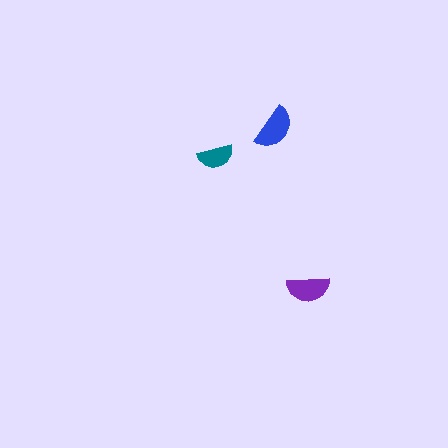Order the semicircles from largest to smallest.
the blue one, the purple one, the teal one.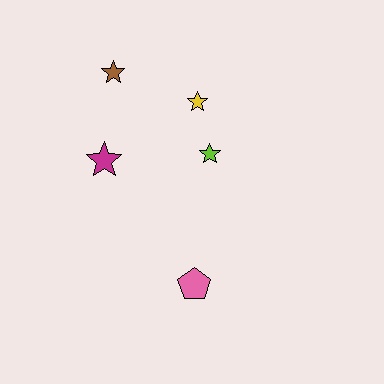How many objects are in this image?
There are 5 objects.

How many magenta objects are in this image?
There is 1 magenta object.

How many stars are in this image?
There are 4 stars.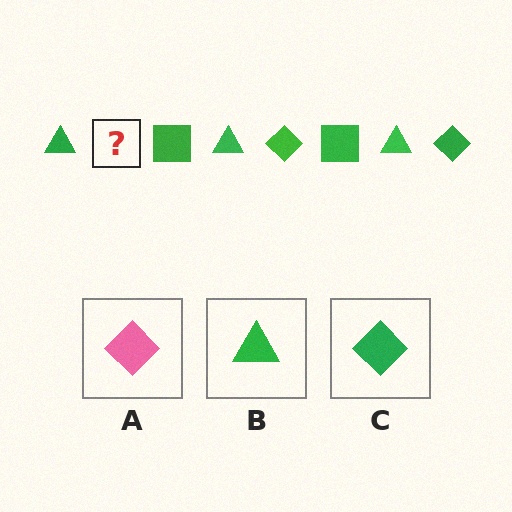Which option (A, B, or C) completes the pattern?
C.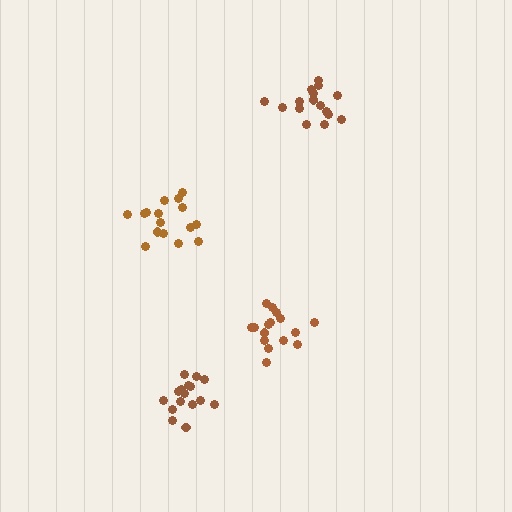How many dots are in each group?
Group 1: 16 dots, Group 2: 16 dots, Group 3: 16 dots, Group 4: 17 dots (65 total).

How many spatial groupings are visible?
There are 4 spatial groupings.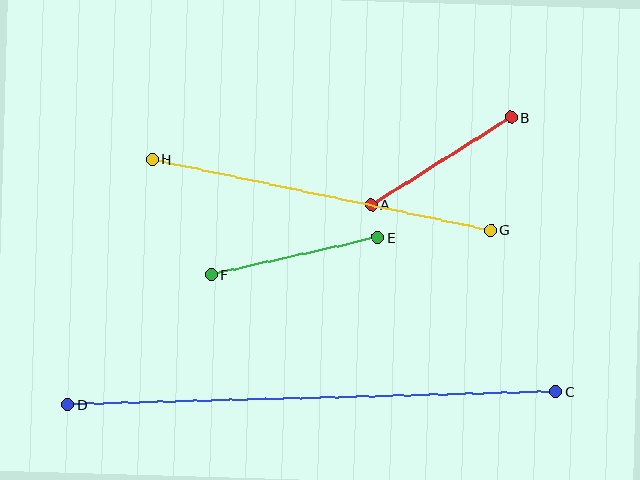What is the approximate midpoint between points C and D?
The midpoint is at approximately (312, 398) pixels.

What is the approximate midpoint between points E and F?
The midpoint is at approximately (295, 256) pixels.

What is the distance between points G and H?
The distance is approximately 345 pixels.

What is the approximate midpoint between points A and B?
The midpoint is at approximately (441, 161) pixels.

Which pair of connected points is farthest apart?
Points C and D are farthest apart.